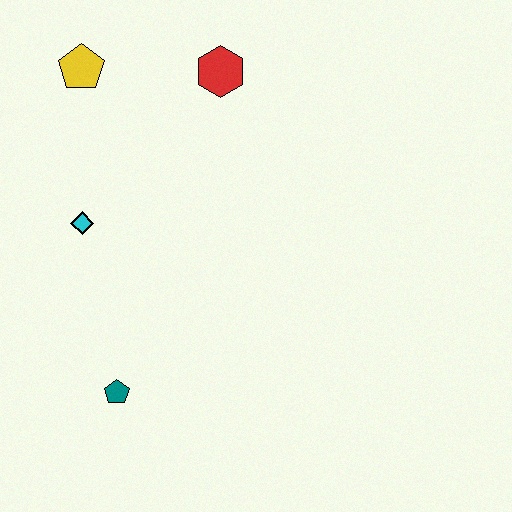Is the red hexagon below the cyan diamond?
No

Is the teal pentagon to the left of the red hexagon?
Yes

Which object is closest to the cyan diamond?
The yellow pentagon is closest to the cyan diamond.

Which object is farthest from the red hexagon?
The teal pentagon is farthest from the red hexagon.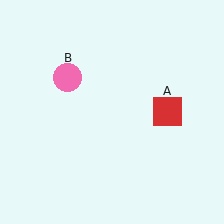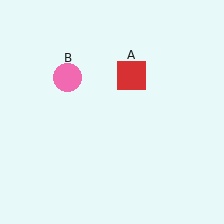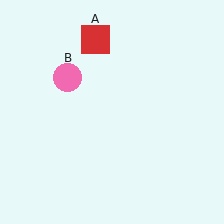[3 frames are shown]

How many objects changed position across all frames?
1 object changed position: red square (object A).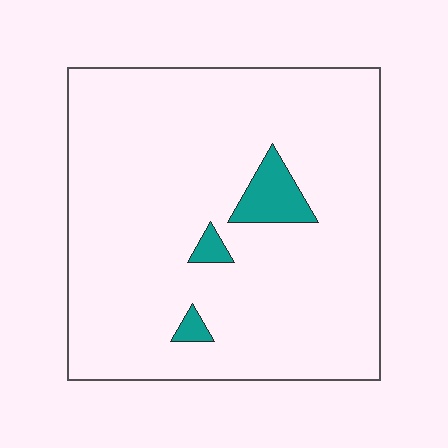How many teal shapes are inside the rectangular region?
3.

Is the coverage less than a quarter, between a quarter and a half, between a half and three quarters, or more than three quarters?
Less than a quarter.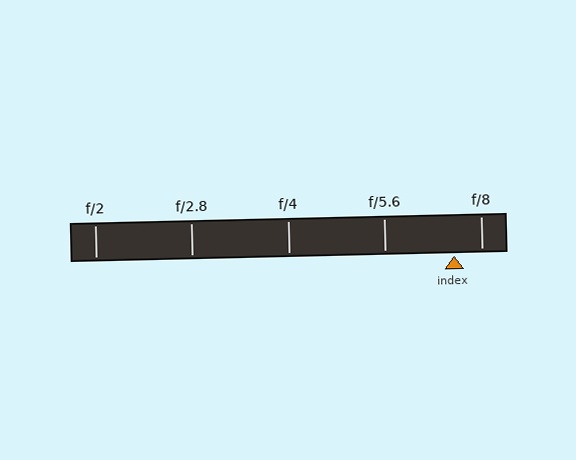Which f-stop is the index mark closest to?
The index mark is closest to f/8.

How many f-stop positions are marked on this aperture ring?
There are 5 f-stop positions marked.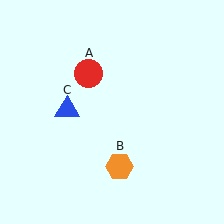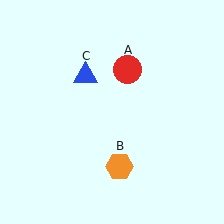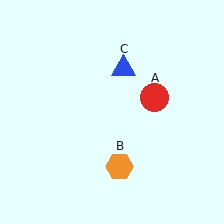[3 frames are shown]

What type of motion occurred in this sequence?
The red circle (object A), blue triangle (object C) rotated clockwise around the center of the scene.